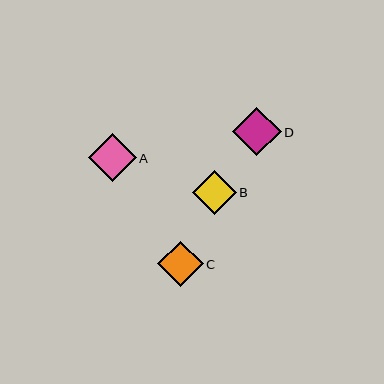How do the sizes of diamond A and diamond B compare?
Diamond A and diamond B are approximately the same size.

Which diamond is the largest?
Diamond D is the largest with a size of approximately 49 pixels.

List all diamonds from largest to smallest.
From largest to smallest: D, A, C, B.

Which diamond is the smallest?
Diamond B is the smallest with a size of approximately 44 pixels.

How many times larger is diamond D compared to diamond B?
Diamond D is approximately 1.1 times the size of diamond B.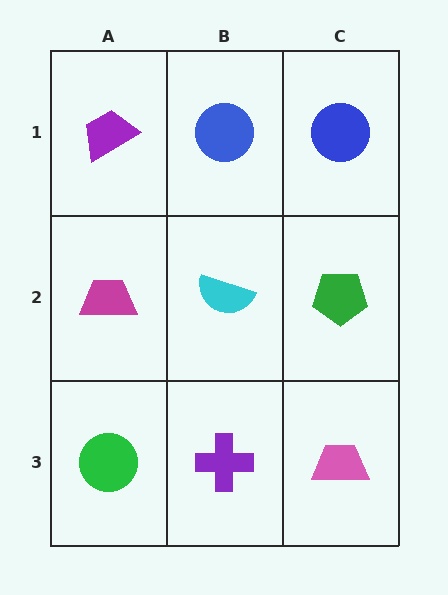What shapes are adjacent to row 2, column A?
A purple trapezoid (row 1, column A), a green circle (row 3, column A), a cyan semicircle (row 2, column B).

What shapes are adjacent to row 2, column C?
A blue circle (row 1, column C), a pink trapezoid (row 3, column C), a cyan semicircle (row 2, column B).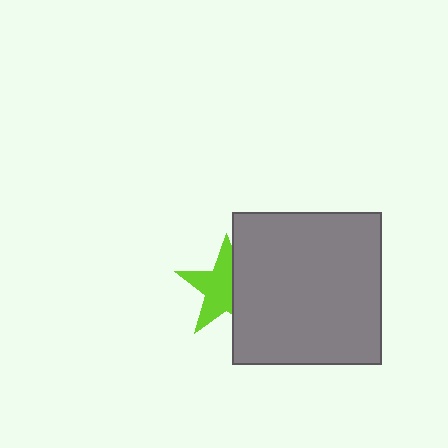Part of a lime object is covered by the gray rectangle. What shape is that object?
It is a star.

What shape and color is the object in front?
The object in front is a gray rectangle.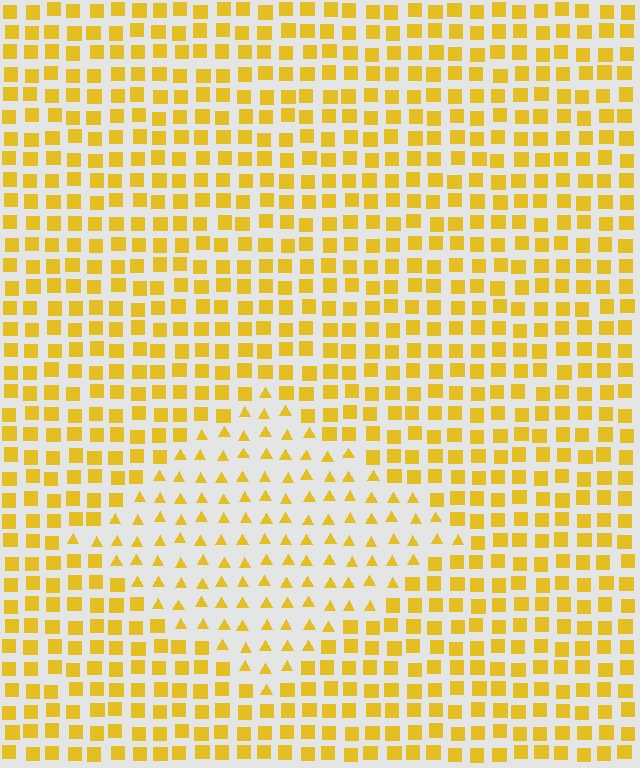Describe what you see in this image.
The image is filled with small yellow elements arranged in a uniform grid. A diamond-shaped region contains triangles, while the surrounding area contains squares. The boundary is defined purely by the change in element shape.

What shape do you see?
I see a diamond.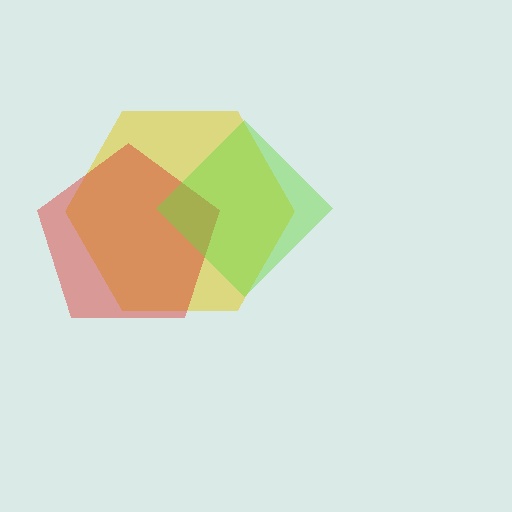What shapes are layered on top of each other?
The layered shapes are: a yellow hexagon, a red pentagon, a lime diamond.